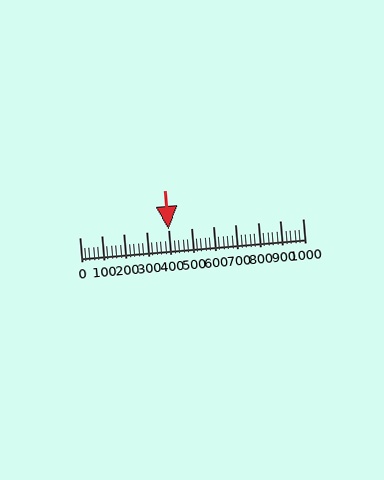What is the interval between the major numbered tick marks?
The major tick marks are spaced 100 units apart.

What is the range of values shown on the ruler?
The ruler shows values from 0 to 1000.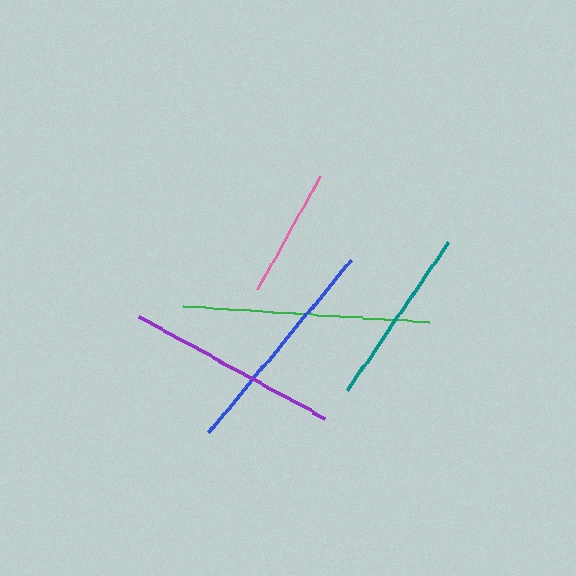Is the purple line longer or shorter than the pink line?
The purple line is longer than the pink line.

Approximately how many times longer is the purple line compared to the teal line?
The purple line is approximately 1.2 times the length of the teal line.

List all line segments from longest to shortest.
From longest to shortest: green, blue, purple, teal, pink.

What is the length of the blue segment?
The blue segment is approximately 224 pixels long.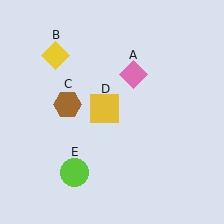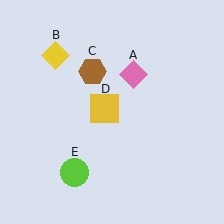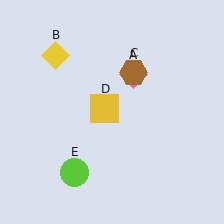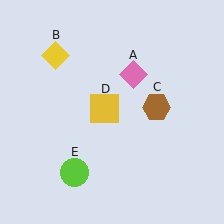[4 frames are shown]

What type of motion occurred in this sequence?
The brown hexagon (object C) rotated clockwise around the center of the scene.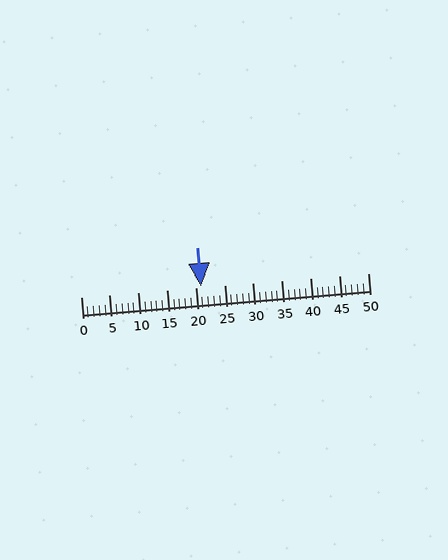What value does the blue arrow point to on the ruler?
The blue arrow points to approximately 21.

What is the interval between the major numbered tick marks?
The major tick marks are spaced 5 units apart.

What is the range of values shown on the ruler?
The ruler shows values from 0 to 50.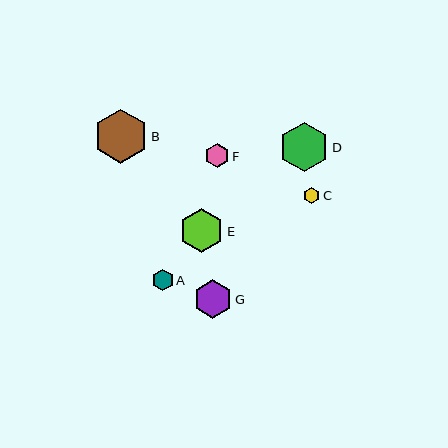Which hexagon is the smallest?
Hexagon C is the smallest with a size of approximately 17 pixels.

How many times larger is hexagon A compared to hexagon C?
Hexagon A is approximately 1.3 times the size of hexagon C.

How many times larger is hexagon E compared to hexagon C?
Hexagon E is approximately 2.7 times the size of hexagon C.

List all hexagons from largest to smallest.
From largest to smallest: B, D, E, G, F, A, C.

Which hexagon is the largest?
Hexagon B is the largest with a size of approximately 54 pixels.